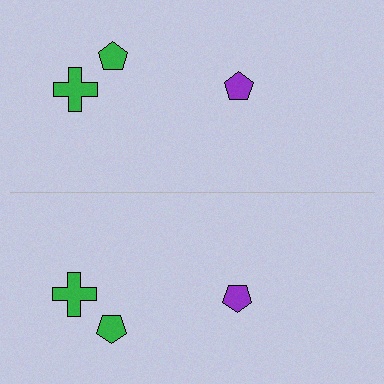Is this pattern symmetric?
Yes, this pattern has bilateral (reflection) symmetry.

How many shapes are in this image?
There are 6 shapes in this image.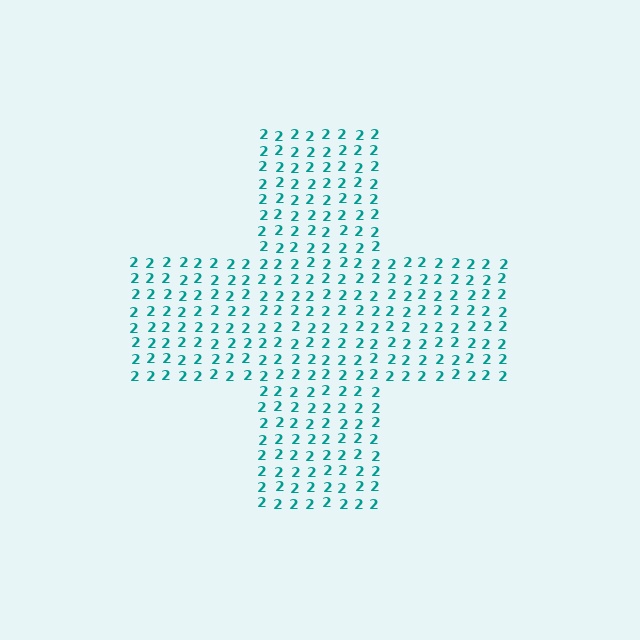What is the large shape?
The large shape is a cross.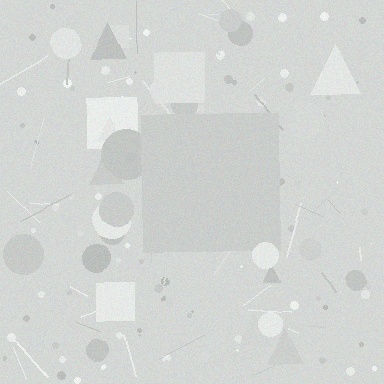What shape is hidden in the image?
A square is hidden in the image.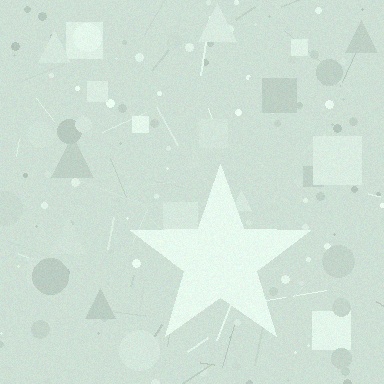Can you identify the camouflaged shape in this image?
The camouflaged shape is a star.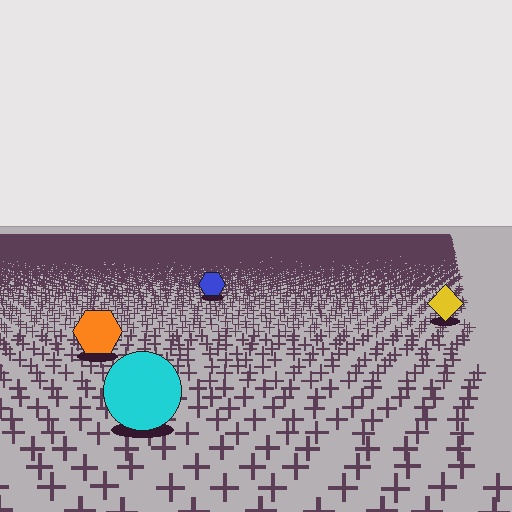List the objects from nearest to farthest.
From nearest to farthest: the cyan circle, the orange hexagon, the yellow diamond, the blue hexagon.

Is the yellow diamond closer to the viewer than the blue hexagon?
Yes. The yellow diamond is closer — you can tell from the texture gradient: the ground texture is coarser near it.